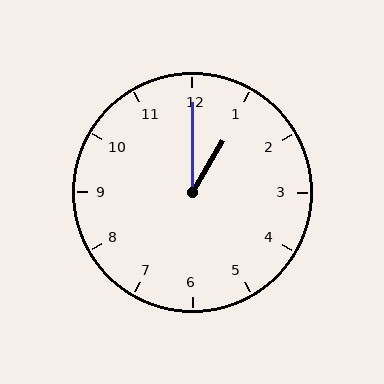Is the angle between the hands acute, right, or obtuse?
It is acute.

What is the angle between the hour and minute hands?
Approximately 30 degrees.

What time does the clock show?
1:00.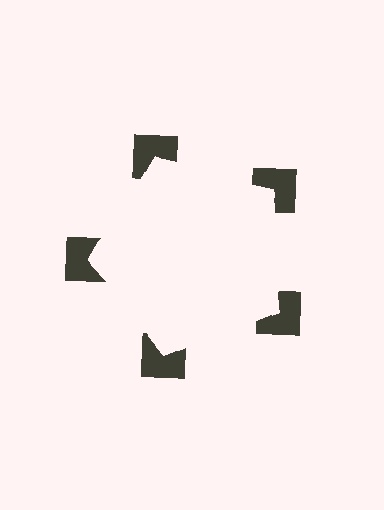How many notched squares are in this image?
There are 5 — one at each vertex of the illusory pentagon.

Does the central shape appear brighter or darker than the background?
It typically appears slightly brighter than the background, even though no actual brightness change is drawn.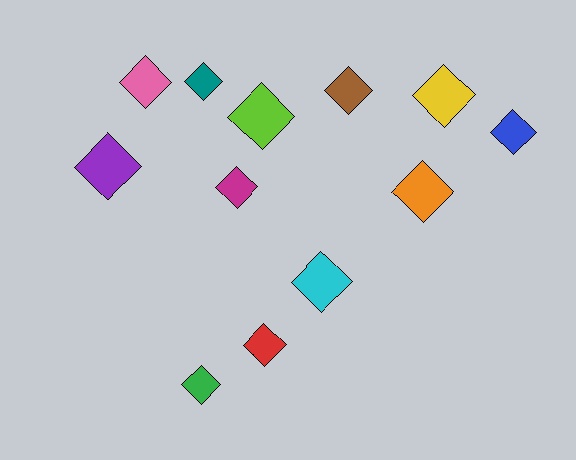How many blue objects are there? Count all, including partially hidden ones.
There is 1 blue object.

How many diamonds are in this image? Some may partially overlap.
There are 12 diamonds.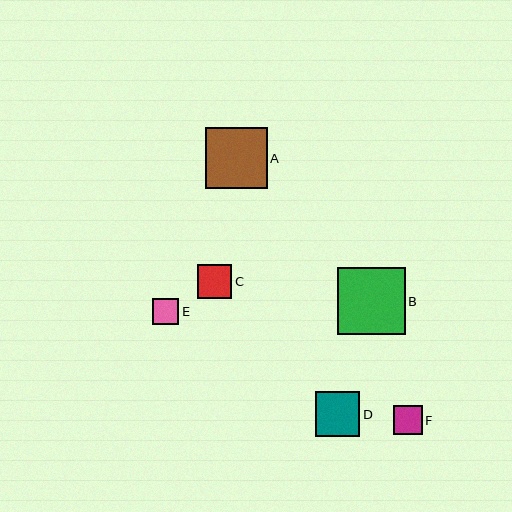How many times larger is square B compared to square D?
Square B is approximately 1.5 times the size of square D.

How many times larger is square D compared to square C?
Square D is approximately 1.3 times the size of square C.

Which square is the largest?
Square B is the largest with a size of approximately 68 pixels.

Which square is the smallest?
Square E is the smallest with a size of approximately 26 pixels.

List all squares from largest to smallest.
From largest to smallest: B, A, D, C, F, E.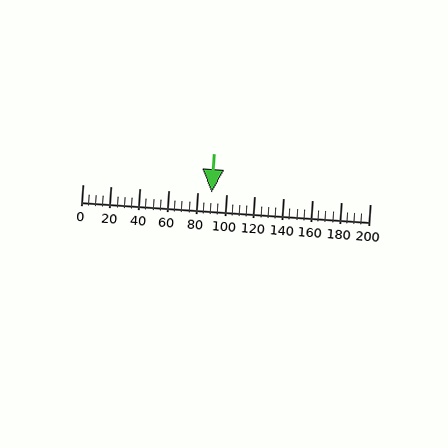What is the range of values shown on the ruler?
The ruler shows values from 0 to 200.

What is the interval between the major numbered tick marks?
The major tick marks are spaced 20 units apart.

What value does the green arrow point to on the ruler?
The green arrow points to approximately 90.